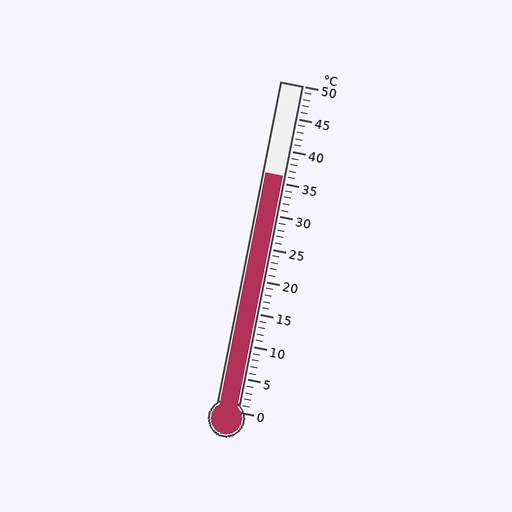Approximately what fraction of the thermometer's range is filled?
The thermometer is filled to approximately 70% of its range.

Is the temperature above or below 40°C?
The temperature is below 40°C.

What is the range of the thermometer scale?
The thermometer scale ranges from 0°C to 50°C.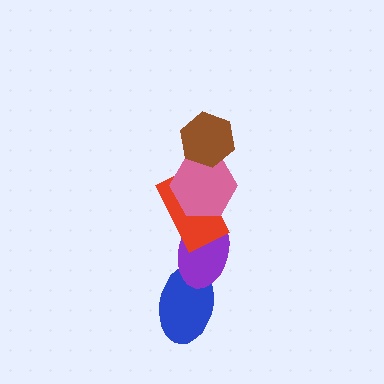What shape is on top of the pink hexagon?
The brown hexagon is on top of the pink hexagon.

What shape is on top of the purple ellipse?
The red rectangle is on top of the purple ellipse.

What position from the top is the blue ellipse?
The blue ellipse is 5th from the top.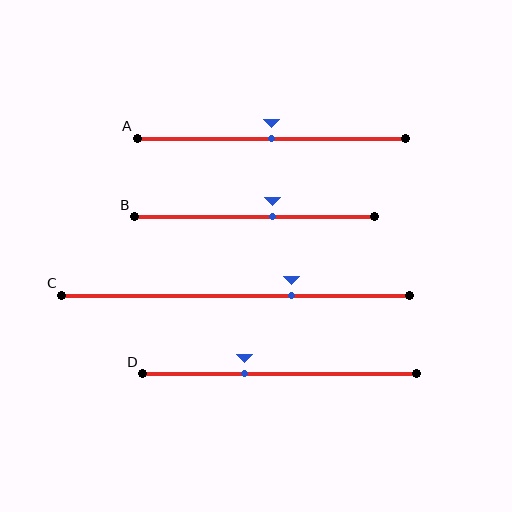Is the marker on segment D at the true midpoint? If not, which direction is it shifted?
No, the marker on segment D is shifted to the left by about 13% of the segment length.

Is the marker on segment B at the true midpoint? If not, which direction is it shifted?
No, the marker on segment B is shifted to the right by about 7% of the segment length.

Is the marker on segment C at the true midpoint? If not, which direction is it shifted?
No, the marker on segment C is shifted to the right by about 16% of the segment length.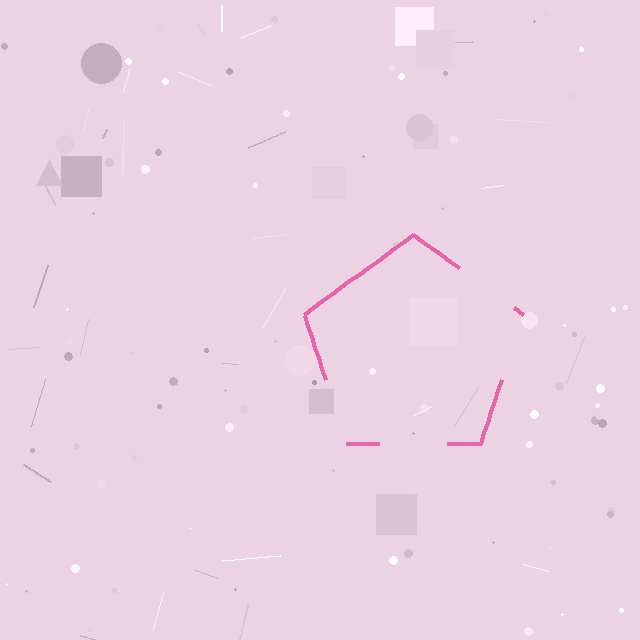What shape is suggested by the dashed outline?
The dashed outline suggests a pentagon.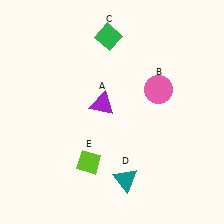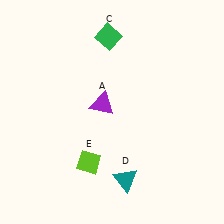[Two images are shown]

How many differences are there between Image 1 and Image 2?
There is 1 difference between the two images.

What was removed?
The pink circle (B) was removed in Image 2.